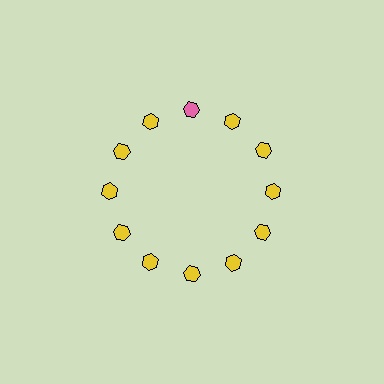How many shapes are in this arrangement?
There are 12 shapes arranged in a ring pattern.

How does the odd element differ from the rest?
It has a different color: pink instead of yellow.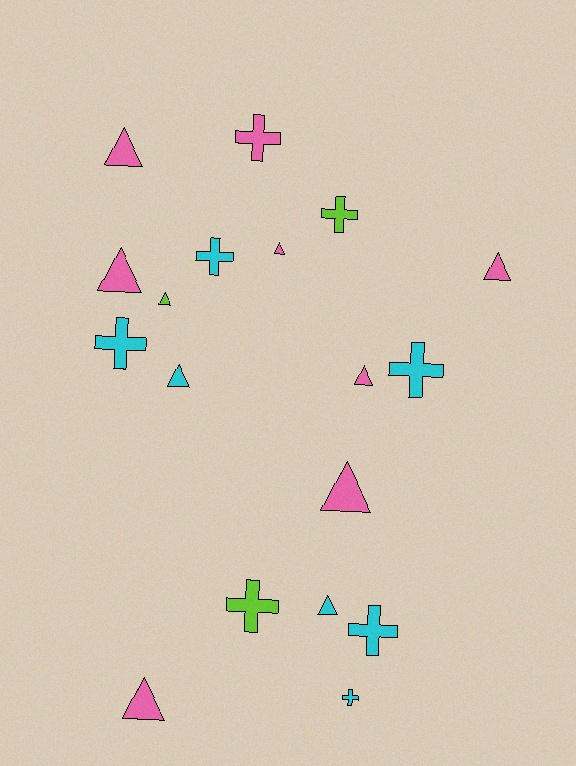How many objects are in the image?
There are 18 objects.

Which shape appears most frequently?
Triangle, with 10 objects.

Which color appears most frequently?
Pink, with 8 objects.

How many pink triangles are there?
There are 7 pink triangles.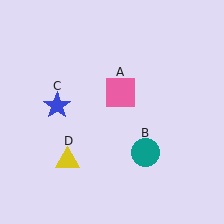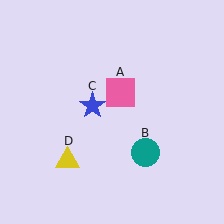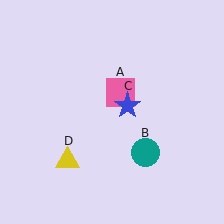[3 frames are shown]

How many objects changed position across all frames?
1 object changed position: blue star (object C).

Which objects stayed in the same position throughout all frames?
Pink square (object A) and teal circle (object B) and yellow triangle (object D) remained stationary.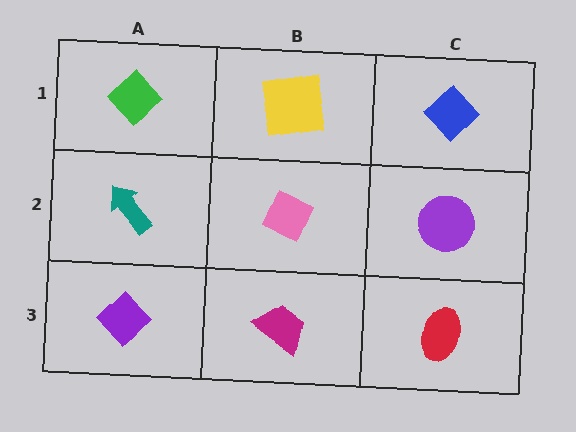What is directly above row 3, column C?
A purple circle.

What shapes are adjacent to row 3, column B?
A pink diamond (row 2, column B), a purple diamond (row 3, column A), a red ellipse (row 3, column C).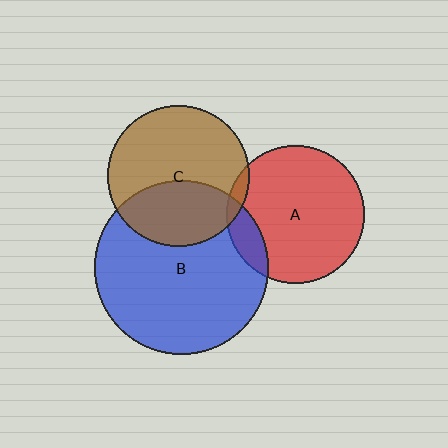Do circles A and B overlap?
Yes.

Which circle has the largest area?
Circle B (blue).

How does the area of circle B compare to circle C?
Approximately 1.5 times.